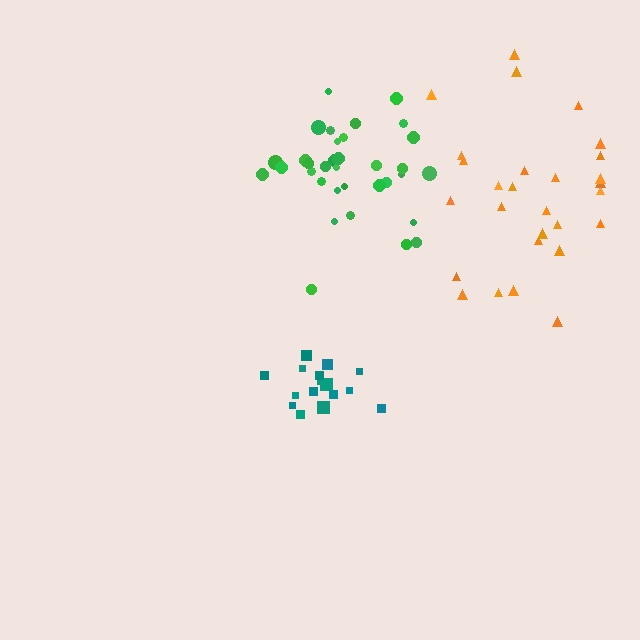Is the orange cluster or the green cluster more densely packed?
Green.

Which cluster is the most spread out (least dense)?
Orange.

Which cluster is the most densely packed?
Teal.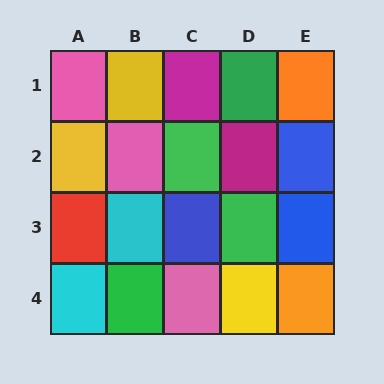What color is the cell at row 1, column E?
Orange.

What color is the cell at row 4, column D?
Yellow.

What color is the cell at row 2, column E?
Blue.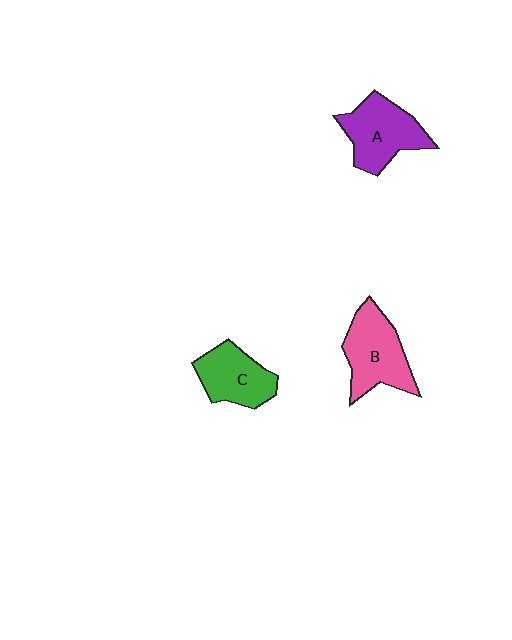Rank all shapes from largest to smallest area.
From largest to smallest: B (pink), A (purple), C (green).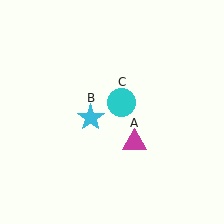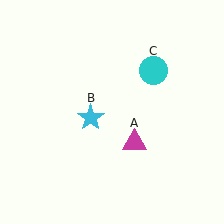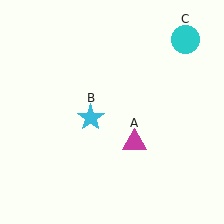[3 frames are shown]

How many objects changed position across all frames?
1 object changed position: cyan circle (object C).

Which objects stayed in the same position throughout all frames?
Magenta triangle (object A) and cyan star (object B) remained stationary.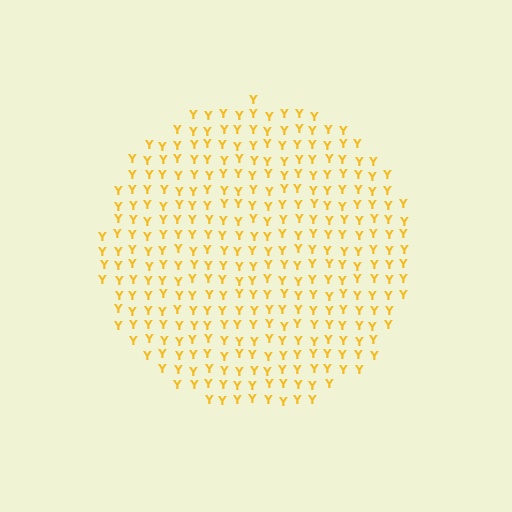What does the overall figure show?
The overall figure shows a circle.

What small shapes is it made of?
It is made of small letter Y's.